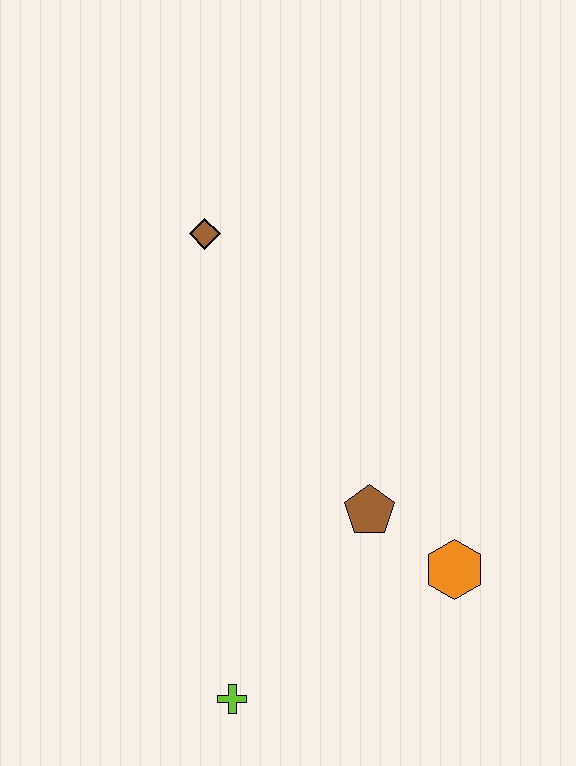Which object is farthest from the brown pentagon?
The brown diamond is farthest from the brown pentagon.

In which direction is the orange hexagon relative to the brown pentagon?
The orange hexagon is to the right of the brown pentagon.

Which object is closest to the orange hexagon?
The brown pentagon is closest to the orange hexagon.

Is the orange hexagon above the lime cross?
Yes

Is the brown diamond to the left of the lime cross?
Yes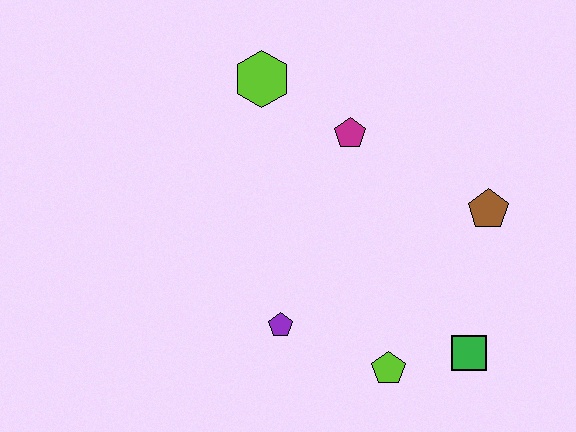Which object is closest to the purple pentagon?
The lime pentagon is closest to the purple pentagon.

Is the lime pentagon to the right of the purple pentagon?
Yes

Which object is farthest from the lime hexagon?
The green square is farthest from the lime hexagon.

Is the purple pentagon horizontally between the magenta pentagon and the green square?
No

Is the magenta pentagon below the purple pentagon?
No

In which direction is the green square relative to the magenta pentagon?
The green square is below the magenta pentagon.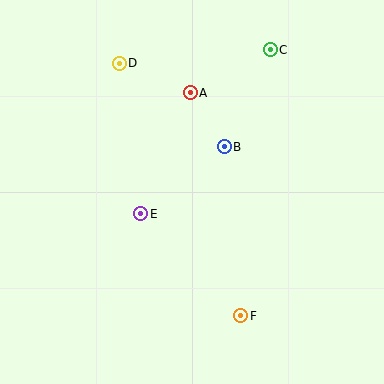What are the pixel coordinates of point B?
Point B is at (224, 147).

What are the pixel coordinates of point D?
Point D is at (119, 63).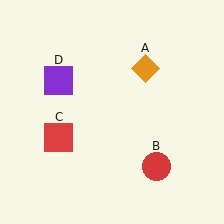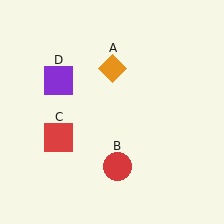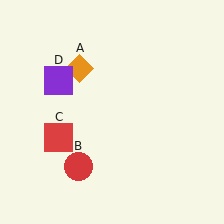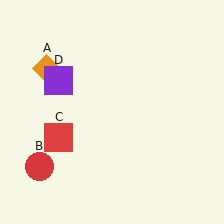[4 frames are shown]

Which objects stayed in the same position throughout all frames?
Red square (object C) and purple square (object D) remained stationary.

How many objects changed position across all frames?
2 objects changed position: orange diamond (object A), red circle (object B).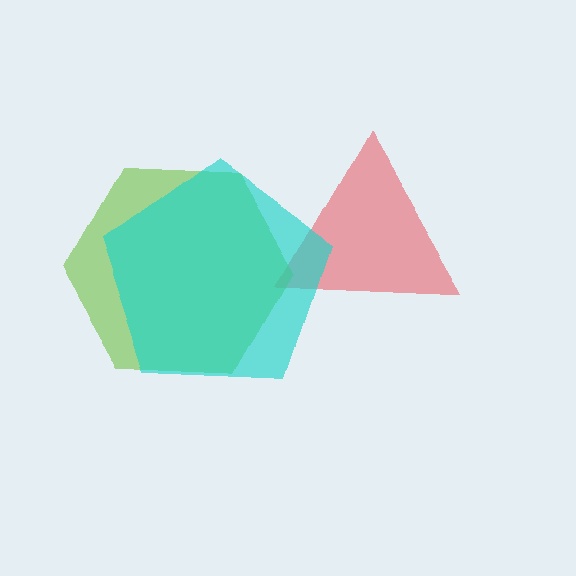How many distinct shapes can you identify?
There are 3 distinct shapes: a red triangle, a lime hexagon, a cyan pentagon.